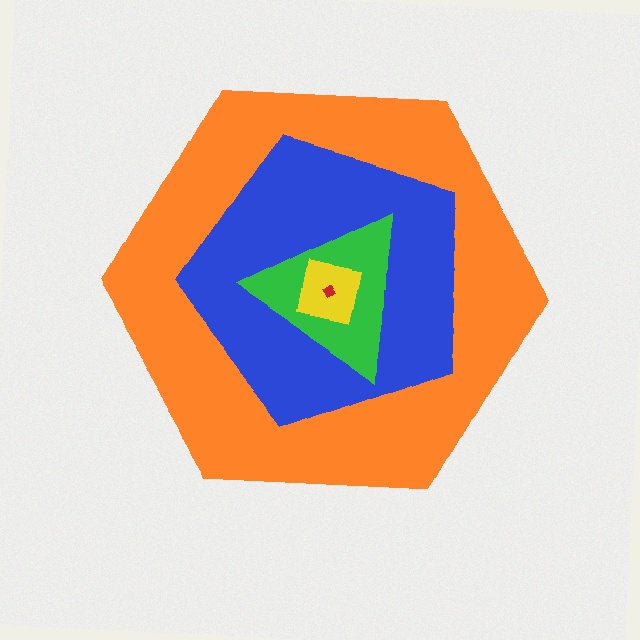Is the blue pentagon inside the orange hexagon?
Yes.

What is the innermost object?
The red diamond.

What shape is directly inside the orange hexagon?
The blue pentagon.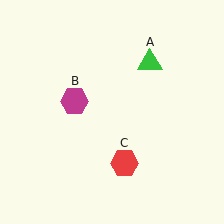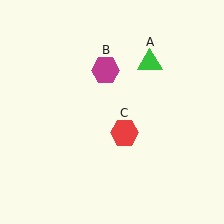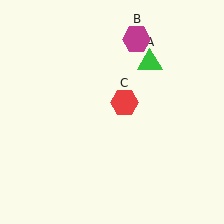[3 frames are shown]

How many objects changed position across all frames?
2 objects changed position: magenta hexagon (object B), red hexagon (object C).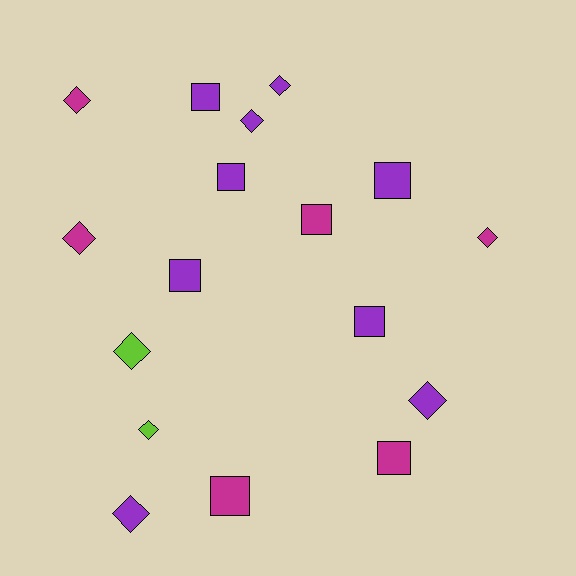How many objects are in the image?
There are 17 objects.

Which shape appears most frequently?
Diamond, with 9 objects.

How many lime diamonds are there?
There are 2 lime diamonds.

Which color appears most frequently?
Purple, with 9 objects.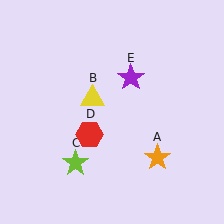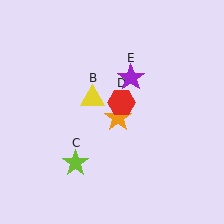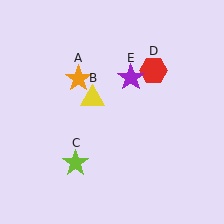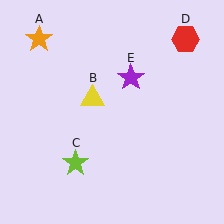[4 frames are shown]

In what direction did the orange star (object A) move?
The orange star (object A) moved up and to the left.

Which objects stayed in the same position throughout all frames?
Yellow triangle (object B) and lime star (object C) and purple star (object E) remained stationary.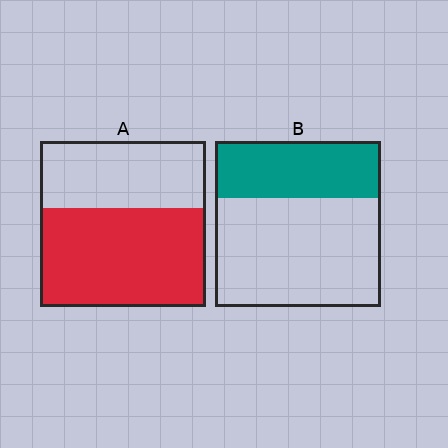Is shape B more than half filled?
No.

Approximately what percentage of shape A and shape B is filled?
A is approximately 60% and B is approximately 35%.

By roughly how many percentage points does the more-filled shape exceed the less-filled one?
By roughly 25 percentage points (A over B).